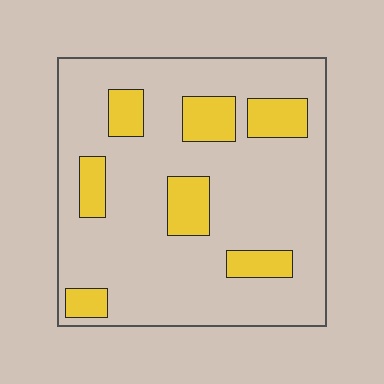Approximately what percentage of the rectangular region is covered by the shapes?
Approximately 20%.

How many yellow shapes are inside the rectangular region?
7.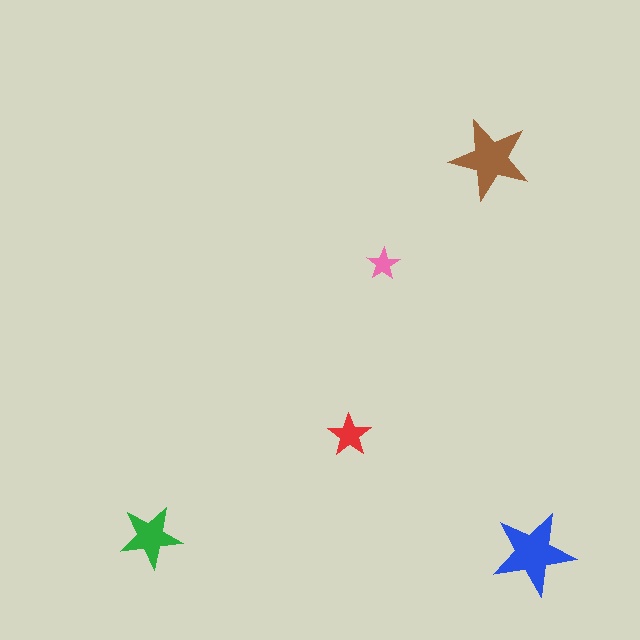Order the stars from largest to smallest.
the blue one, the brown one, the green one, the red one, the pink one.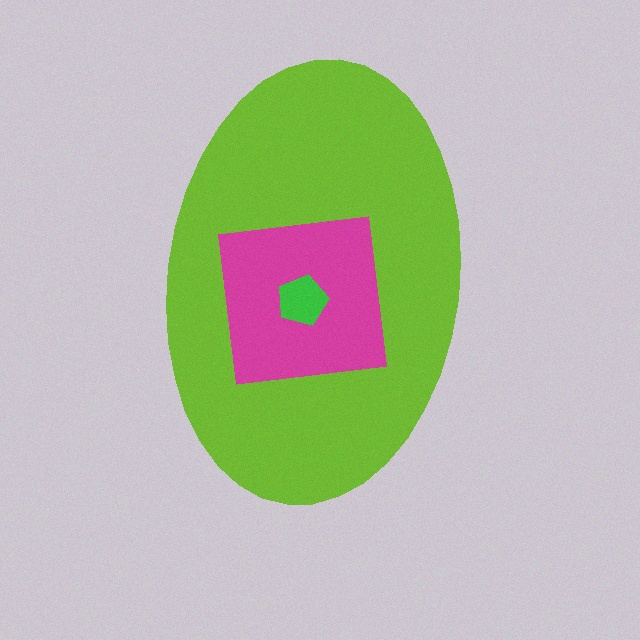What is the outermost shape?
The lime ellipse.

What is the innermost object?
The green pentagon.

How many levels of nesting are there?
3.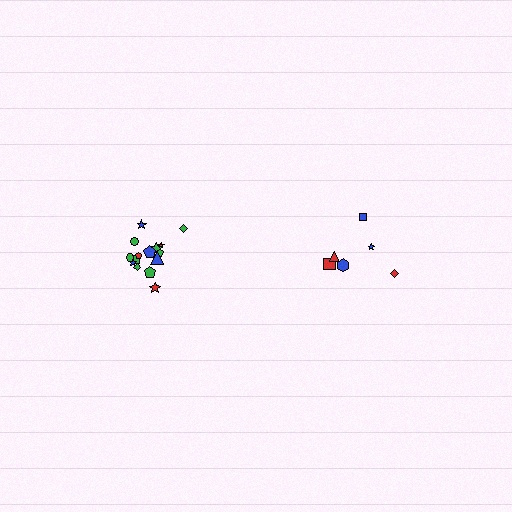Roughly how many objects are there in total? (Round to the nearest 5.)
Roughly 20 objects in total.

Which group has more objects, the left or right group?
The left group.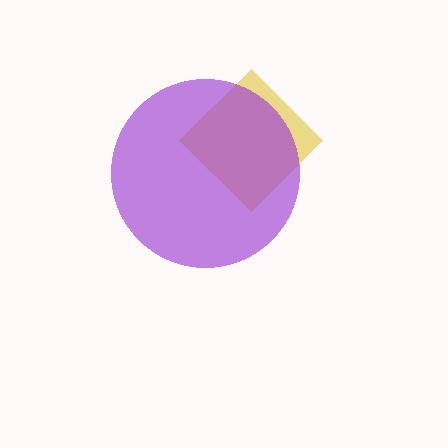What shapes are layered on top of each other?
The layered shapes are: a yellow diamond, a purple circle.